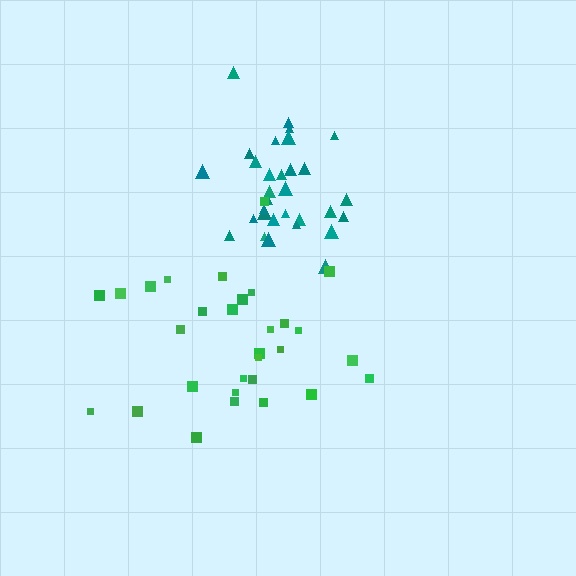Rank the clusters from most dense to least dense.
teal, green.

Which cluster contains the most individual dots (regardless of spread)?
Teal (31).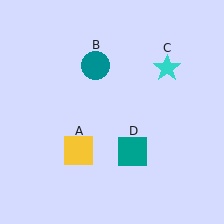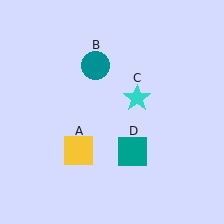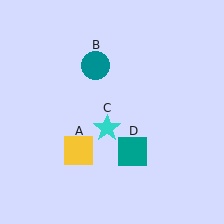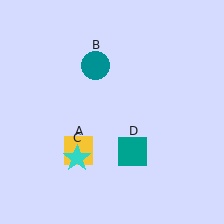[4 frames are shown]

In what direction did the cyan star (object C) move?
The cyan star (object C) moved down and to the left.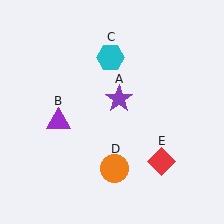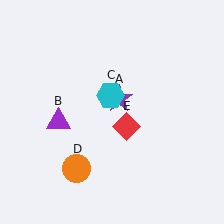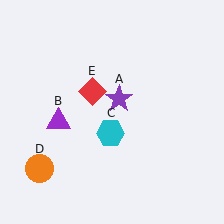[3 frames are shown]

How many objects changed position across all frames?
3 objects changed position: cyan hexagon (object C), orange circle (object D), red diamond (object E).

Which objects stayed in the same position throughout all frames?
Purple star (object A) and purple triangle (object B) remained stationary.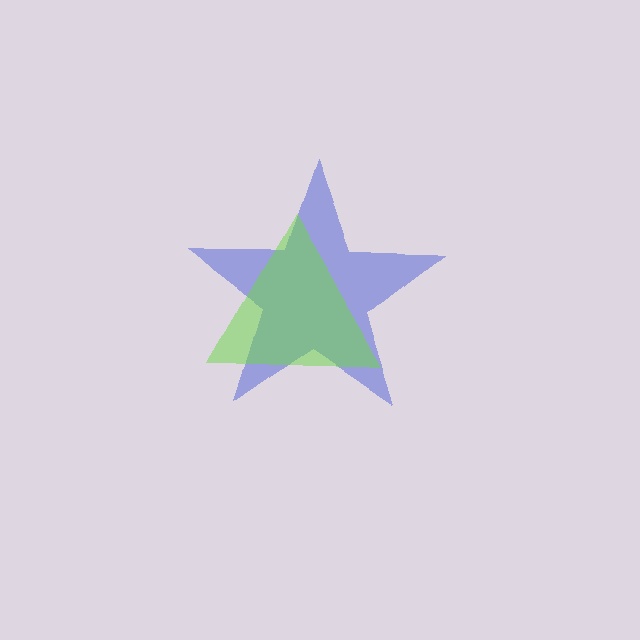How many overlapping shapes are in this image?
There are 2 overlapping shapes in the image.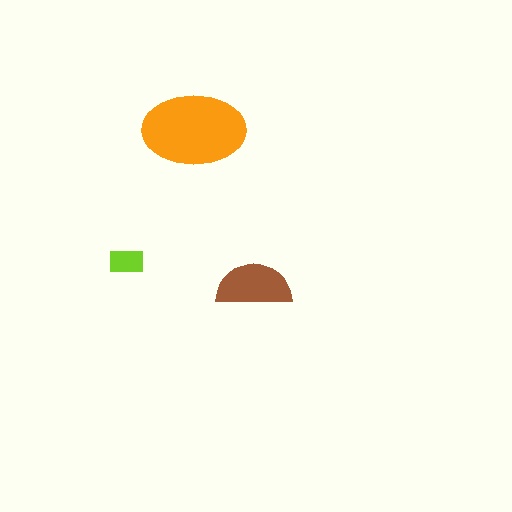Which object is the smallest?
The lime rectangle.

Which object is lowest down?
The brown semicircle is bottommost.